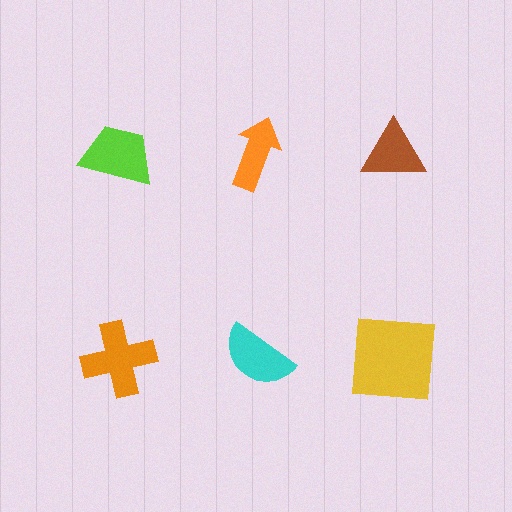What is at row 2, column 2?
A cyan semicircle.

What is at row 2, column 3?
A yellow square.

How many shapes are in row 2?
3 shapes.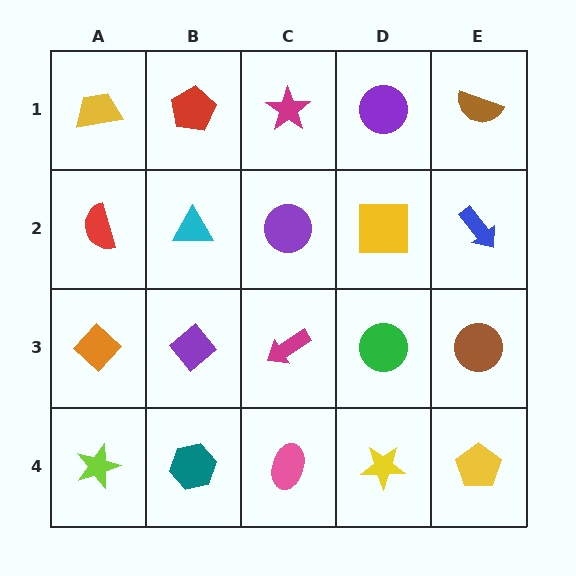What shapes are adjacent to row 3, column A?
A red semicircle (row 2, column A), a lime star (row 4, column A), a purple diamond (row 3, column B).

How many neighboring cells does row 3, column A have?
3.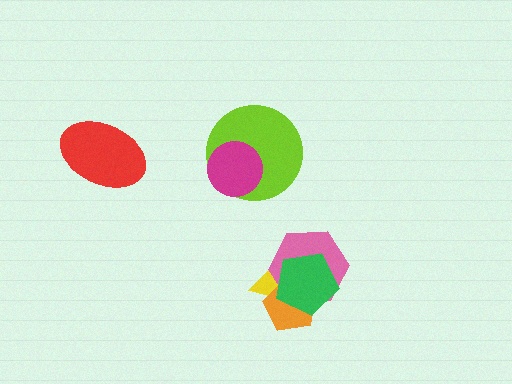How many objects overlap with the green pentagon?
3 objects overlap with the green pentagon.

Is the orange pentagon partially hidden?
Yes, it is partially covered by another shape.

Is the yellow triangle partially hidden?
Yes, it is partially covered by another shape.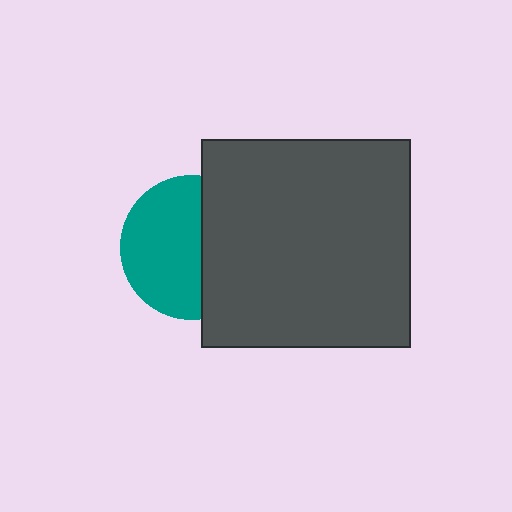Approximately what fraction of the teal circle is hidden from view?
Roughly 42% of the teal circle is hidden behind the dark gray square.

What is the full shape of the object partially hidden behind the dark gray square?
The partially hidden object is a teal circle.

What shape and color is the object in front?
The object in front is a dark gray square.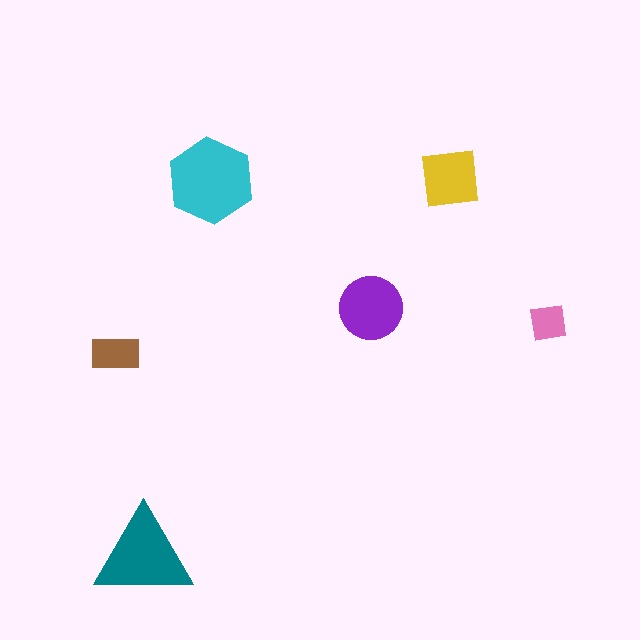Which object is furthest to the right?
The pink square is rightmost.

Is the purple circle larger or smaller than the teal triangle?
Smaller.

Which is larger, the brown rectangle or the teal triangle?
The teal triangle.